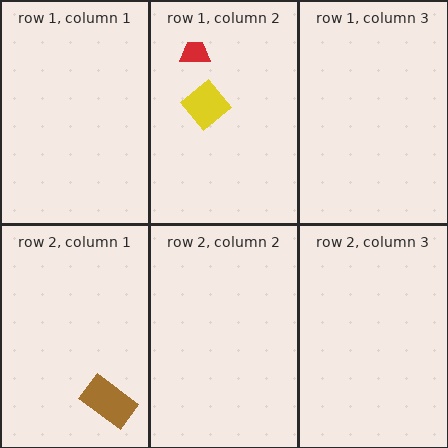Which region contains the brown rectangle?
The row 2, column 1 region.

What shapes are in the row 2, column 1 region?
The brown rectangle.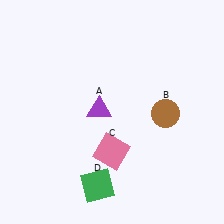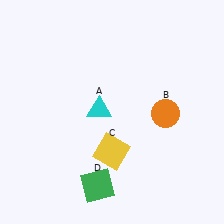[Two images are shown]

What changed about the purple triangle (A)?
In Image 1, A is purple. In Image 2, it changed to cyan.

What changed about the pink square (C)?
In Image 1, C is pink. In Image 2, it changed to yellow.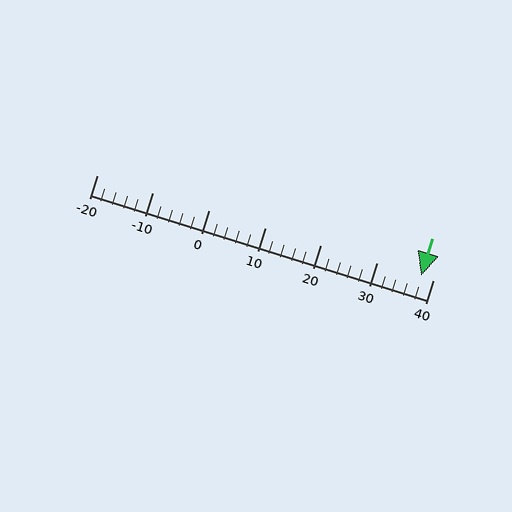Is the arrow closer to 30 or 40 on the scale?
The arrow is closer to 40.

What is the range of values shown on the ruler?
The ruler shows values from -20 to 40.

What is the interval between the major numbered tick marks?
The major tick marks are spaced 10 units apart.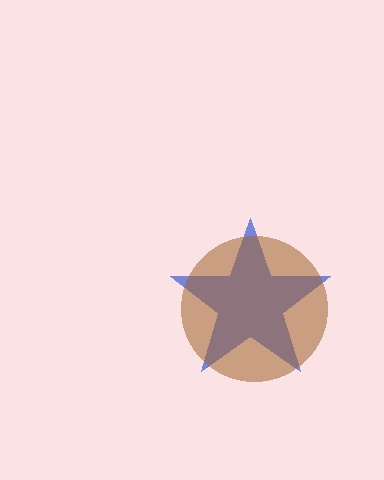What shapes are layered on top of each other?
The layered shapes are: a blue star, a brown circle.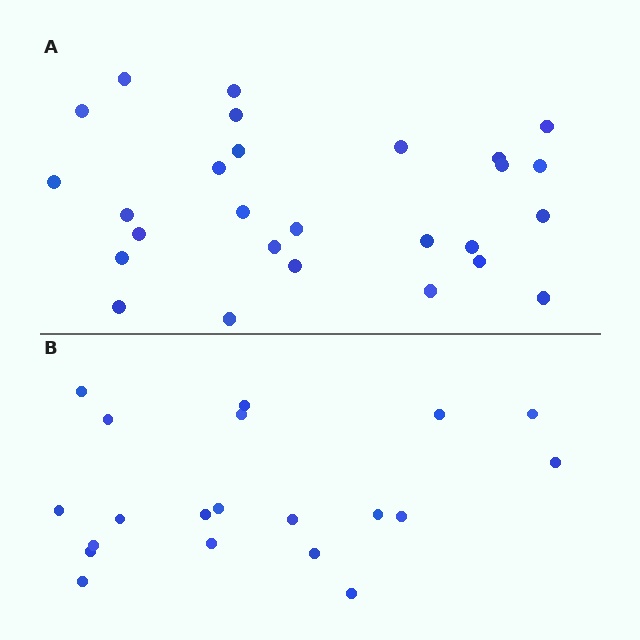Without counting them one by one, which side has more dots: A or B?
Region A (the top region) has more dots.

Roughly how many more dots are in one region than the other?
Region A has roughly 8 or so more dots than region B.